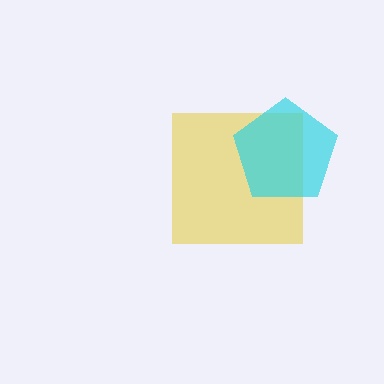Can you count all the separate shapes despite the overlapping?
Yes, there are 2 separate shapes.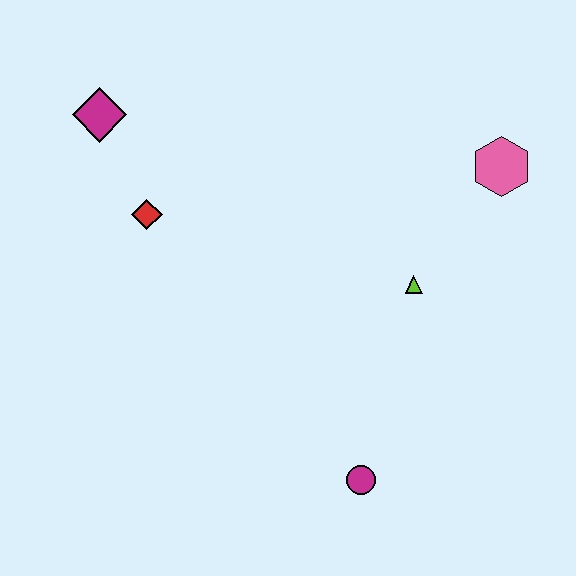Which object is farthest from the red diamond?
The pink hexagon is farthest from the red diamond.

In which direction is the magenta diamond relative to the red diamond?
The magenta diamond is above the red diamond.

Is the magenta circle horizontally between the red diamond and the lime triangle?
Yes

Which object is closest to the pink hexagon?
The lime triangle is closest to the pink hexagon.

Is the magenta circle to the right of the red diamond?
Yes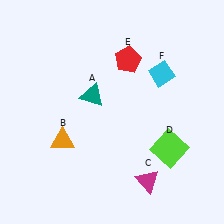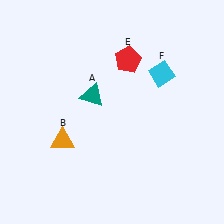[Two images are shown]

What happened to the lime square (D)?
The lime square (D) was removed in Image 2. It was in the bottom-right area of Image 1.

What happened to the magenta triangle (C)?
The magenta triangle (C) was removed in Image 2. It was in the bottom-right area of Image 1.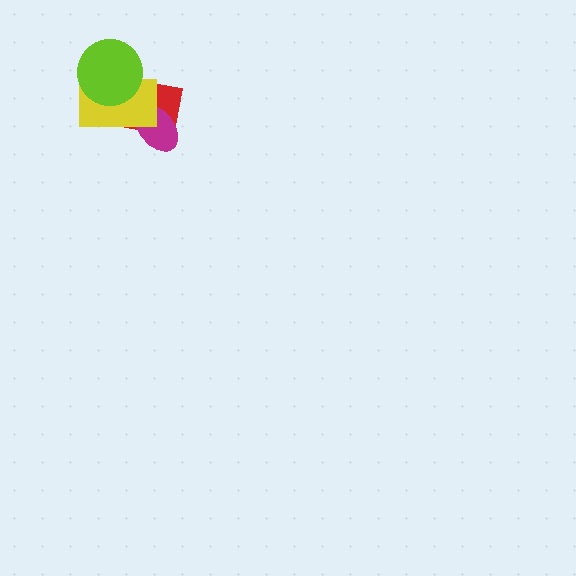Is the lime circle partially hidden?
No, no other shape covers it.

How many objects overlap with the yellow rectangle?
3 objects overlap with the yellow rectangle.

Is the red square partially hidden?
Yes, it is partially covered by another shape.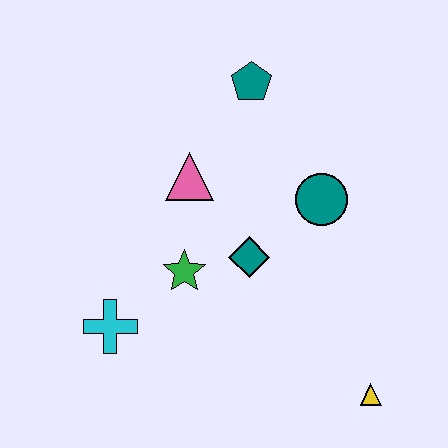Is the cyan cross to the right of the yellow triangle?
No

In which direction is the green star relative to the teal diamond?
The green star is to the left of the teal diamond.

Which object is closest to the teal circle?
The teal diamond is closest to the teal circle.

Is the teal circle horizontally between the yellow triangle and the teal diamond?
Yes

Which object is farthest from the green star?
The yellow triangle is farthest from the green star.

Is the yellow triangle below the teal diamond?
Yes